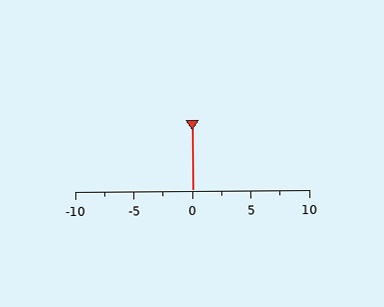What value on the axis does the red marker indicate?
The marker indicates approximately 0.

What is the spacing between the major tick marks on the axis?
The major ticks are spaced 5 apart.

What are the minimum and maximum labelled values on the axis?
The axis runs from -10 to 10.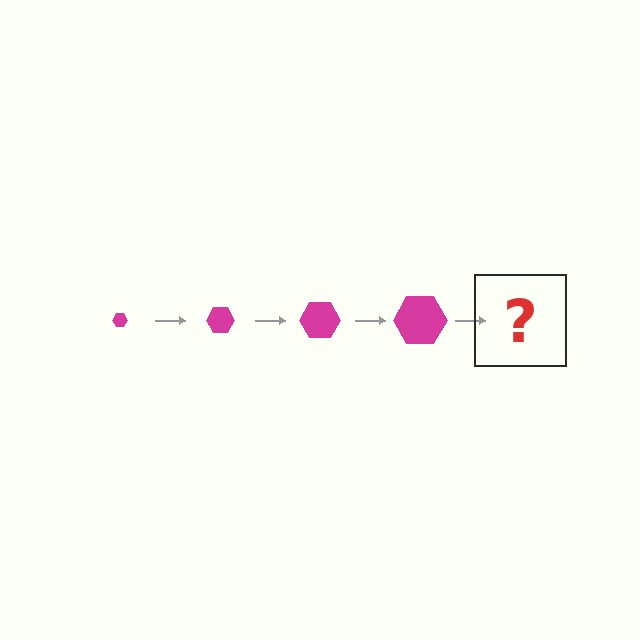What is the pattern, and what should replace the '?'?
The pattern is that the hexagon gets progressively larger each step. The '?' should be a magenta hexagon, larger than the previous one.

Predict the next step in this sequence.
The next step is a magenta hexagon, larger than the previous one.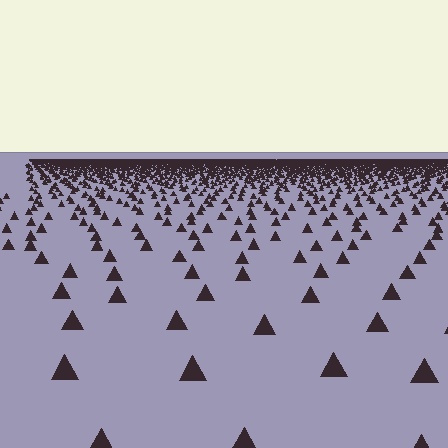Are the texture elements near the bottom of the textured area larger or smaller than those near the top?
Larger. Near the bottom, elements are closer to the viewer and appear at a bigger on-screen size.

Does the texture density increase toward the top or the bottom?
Density increases toward the top.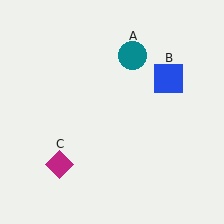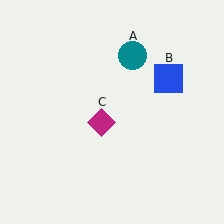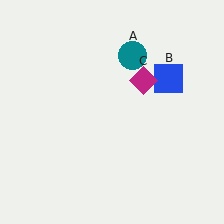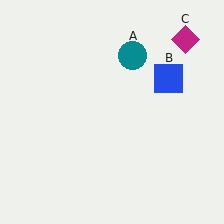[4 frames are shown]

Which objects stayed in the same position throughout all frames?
Teal circle (object A) and blue square (object B) remained stationary.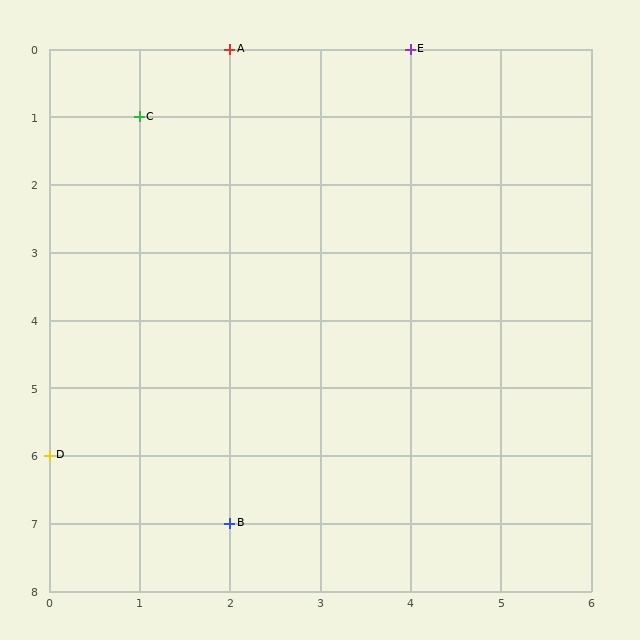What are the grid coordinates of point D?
Point D is at grid coordinates (0, 6).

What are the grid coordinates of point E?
Point E is at grid coordinates (4, 0).